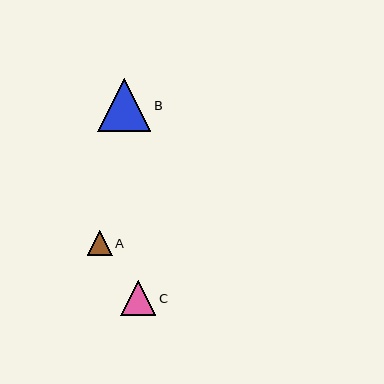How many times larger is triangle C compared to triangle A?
Triangle C is approximately 1.4 times the size of triangle A.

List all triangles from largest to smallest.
From largest to smallest: B, C, A.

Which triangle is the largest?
Triangle B is the largest with a size of approximately 53 pixels.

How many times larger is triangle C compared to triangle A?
Triangle C is approximately 1.4 times the size of triangle A.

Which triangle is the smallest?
Triangle A is the smallest with a size of approximately 24 pixels.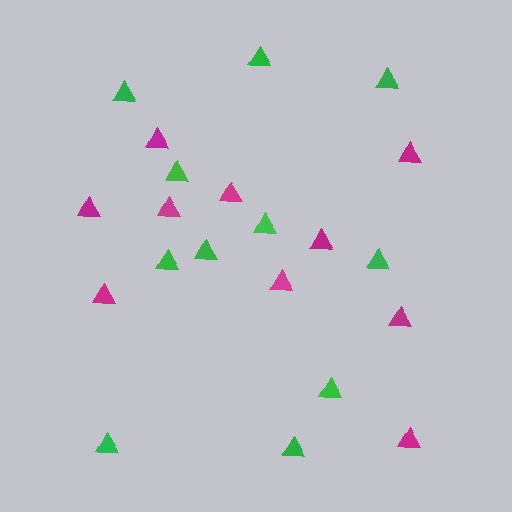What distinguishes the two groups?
There are 2 groups: one group of green triangles (11) and one group of magenta triangles (10).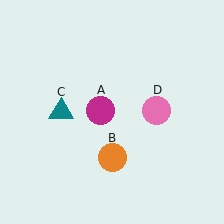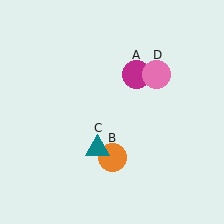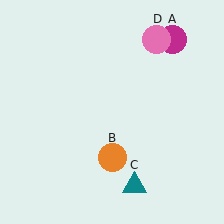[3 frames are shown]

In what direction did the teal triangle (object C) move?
The teal triangle (object C) moved down and to the right.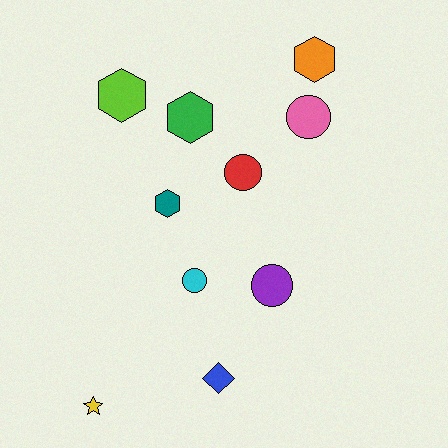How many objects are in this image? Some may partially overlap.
There are 10 objects.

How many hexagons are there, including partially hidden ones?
There are 4 hexagons.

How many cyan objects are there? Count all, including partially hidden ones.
There is 1 cyan object.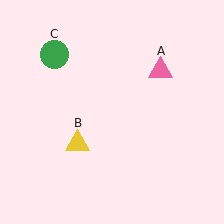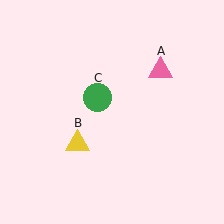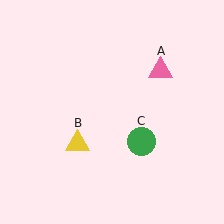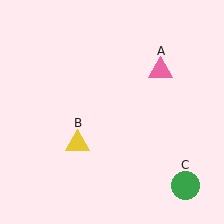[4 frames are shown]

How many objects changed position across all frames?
1 object changed position: green circle (object C).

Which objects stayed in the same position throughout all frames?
Pink triangle (object A) and yellow triangle (object B) remained stationary.